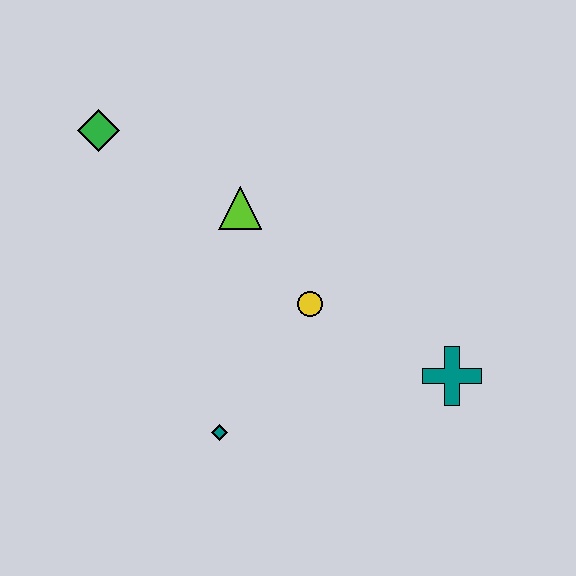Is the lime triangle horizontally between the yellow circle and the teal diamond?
Yes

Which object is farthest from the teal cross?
The green diamond is farthest from the teal cross.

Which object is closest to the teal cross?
The yellow circle is closest to the teal cross.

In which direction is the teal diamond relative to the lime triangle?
The teal diamond is below the lime triangle.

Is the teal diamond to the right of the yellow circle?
No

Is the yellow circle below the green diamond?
Yes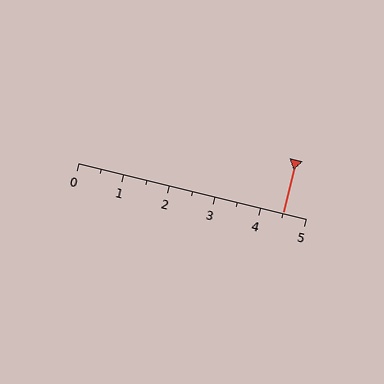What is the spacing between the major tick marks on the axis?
The major ticks are spaced 1 apart.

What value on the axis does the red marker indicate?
The marker indicates approximately 4.5.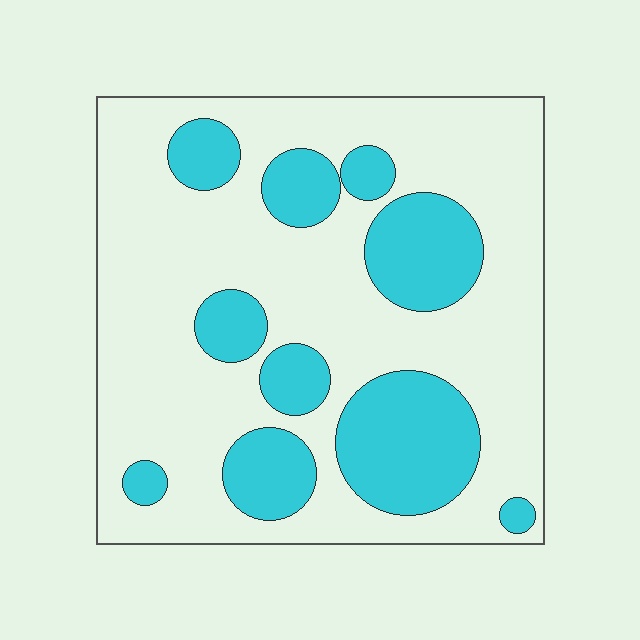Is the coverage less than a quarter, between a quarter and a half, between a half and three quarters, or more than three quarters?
Between a quarter and a half.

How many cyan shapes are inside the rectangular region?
10.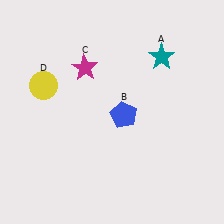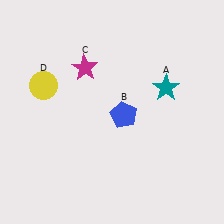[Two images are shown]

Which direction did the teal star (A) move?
The teal star (A) moved down.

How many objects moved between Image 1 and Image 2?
1 object moved between the two images.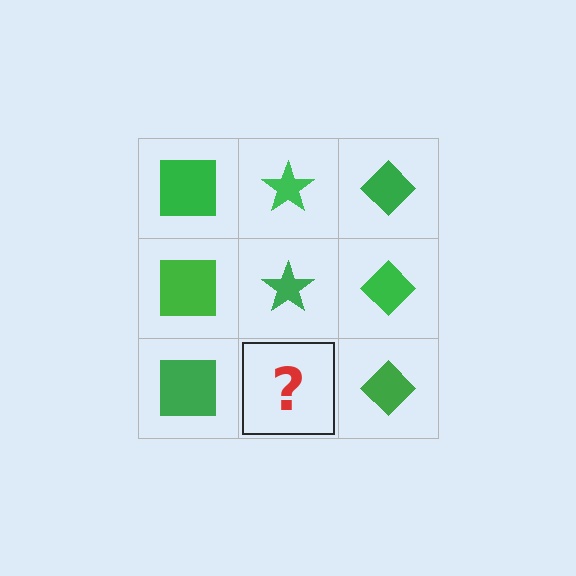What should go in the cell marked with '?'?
The missing cell should contain a green star.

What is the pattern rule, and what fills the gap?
The rule is that each column has a consistent shape. The gap should be filled with a green star.